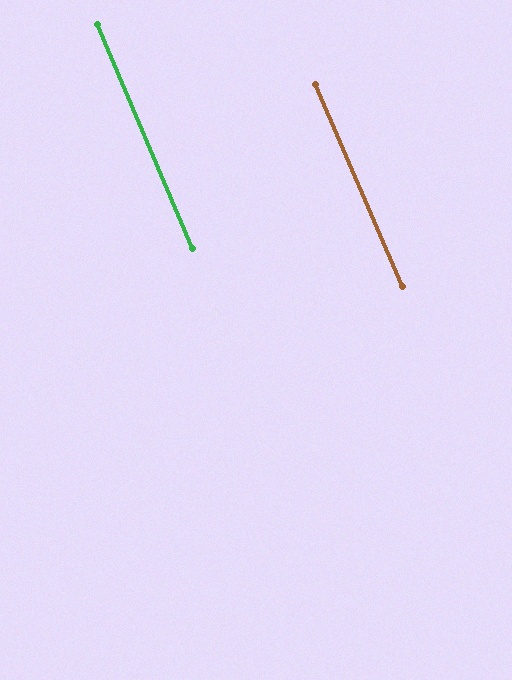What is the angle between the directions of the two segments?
Approximately 0 degrees.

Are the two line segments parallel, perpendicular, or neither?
Parallel — their directions differ by only 0.5°.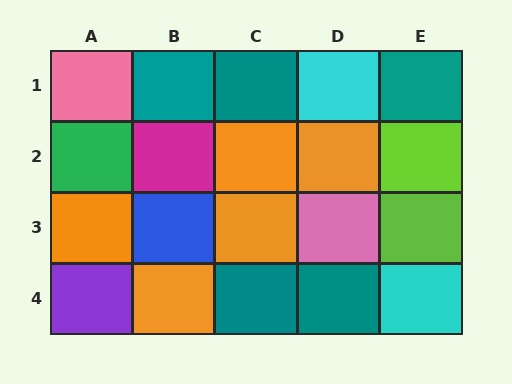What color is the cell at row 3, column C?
Orange.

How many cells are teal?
5 cells are teal.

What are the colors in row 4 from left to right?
Purple, orange, teal, teal, cyan.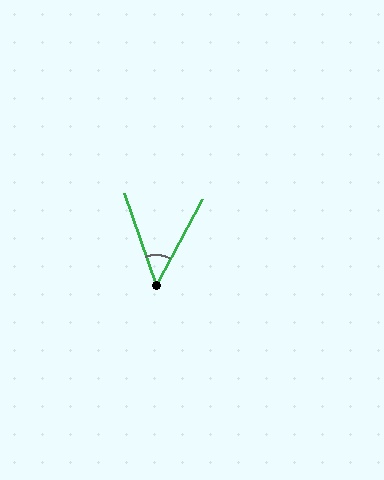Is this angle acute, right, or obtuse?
It is acute.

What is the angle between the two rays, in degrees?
Approximately 47 degrees.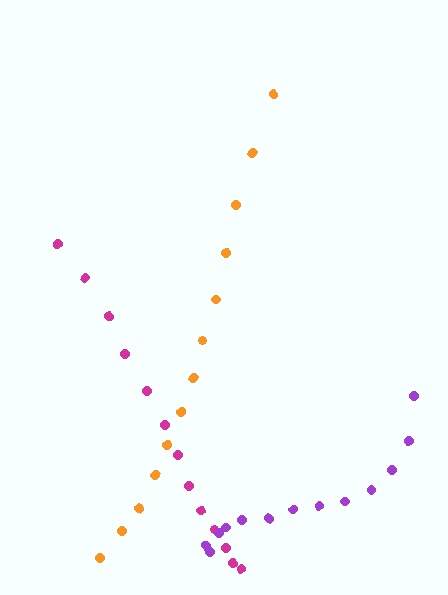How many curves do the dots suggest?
There are 3 distinct paths.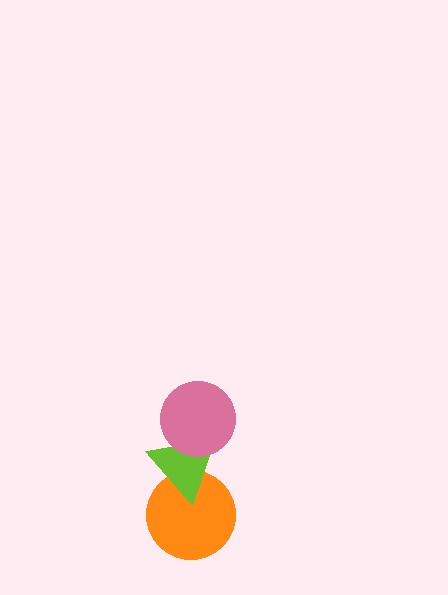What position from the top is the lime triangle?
The lime triangle is 2nd from the top.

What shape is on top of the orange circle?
The lime triangle is on top of the orange circle.